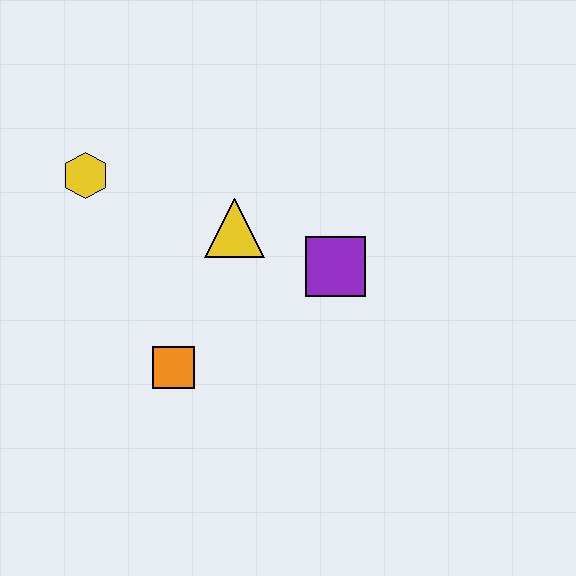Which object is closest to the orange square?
The yellow triangle is closest to the orange square.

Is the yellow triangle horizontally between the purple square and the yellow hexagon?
Yes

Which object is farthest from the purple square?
The yellow hexagon is farthest from the purple square.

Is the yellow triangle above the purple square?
Yes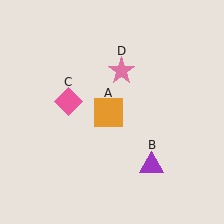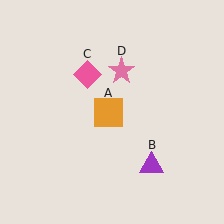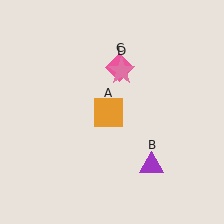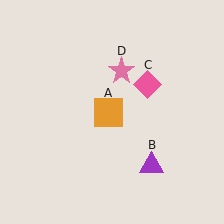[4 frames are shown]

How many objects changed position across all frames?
1 object changed position: pink diamond (object C).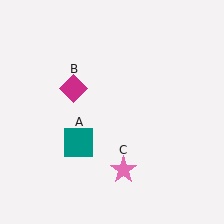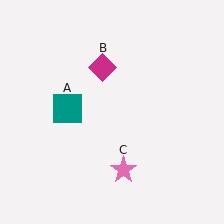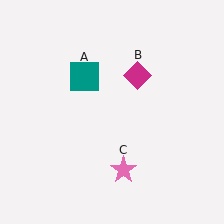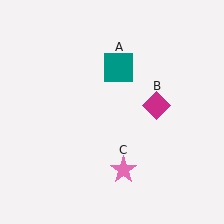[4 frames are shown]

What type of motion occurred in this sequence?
The teal square (object A), magenta diamond (object B) rotated clockwise around the center of the scene.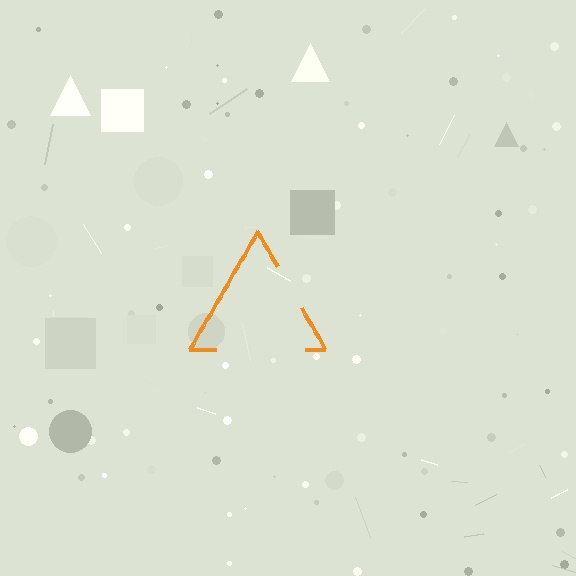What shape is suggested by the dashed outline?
The dashed outline suggests a triangle.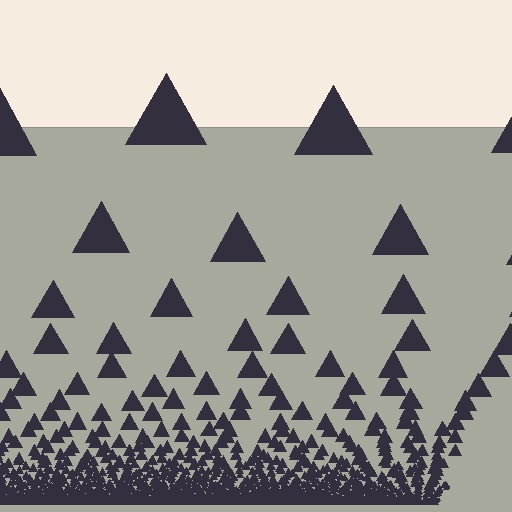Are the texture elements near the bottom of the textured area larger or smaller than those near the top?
Smaller. The gradient is inverted — elements near the bottom are smaller and denser.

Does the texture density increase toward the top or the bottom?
Density increases toward the bottom.